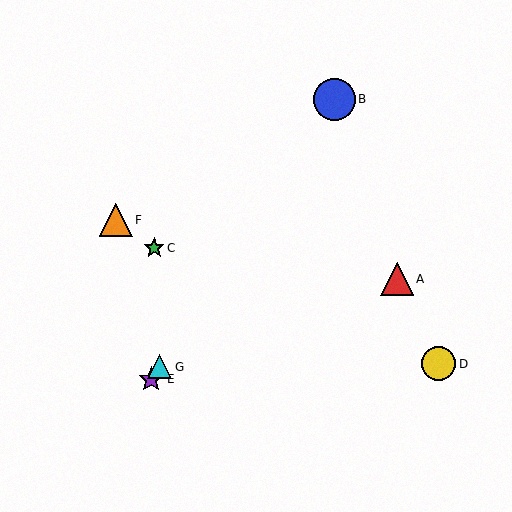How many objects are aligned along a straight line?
3 objects (B, E, G) are aligned along a straight line.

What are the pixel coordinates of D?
Object D is at (438, 364).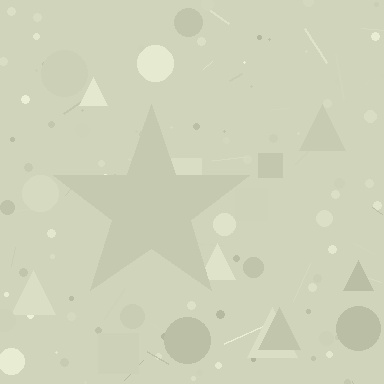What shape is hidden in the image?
A star is hidden in the image.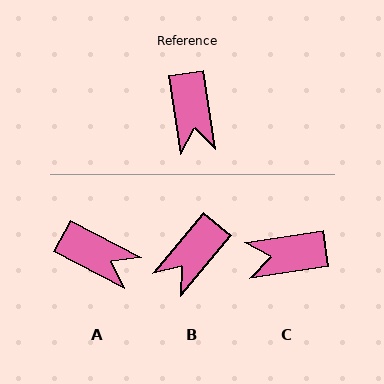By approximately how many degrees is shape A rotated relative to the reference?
Approximately 54 degrees counter-clockwise.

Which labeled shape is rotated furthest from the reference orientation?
C, about 90 degrees away.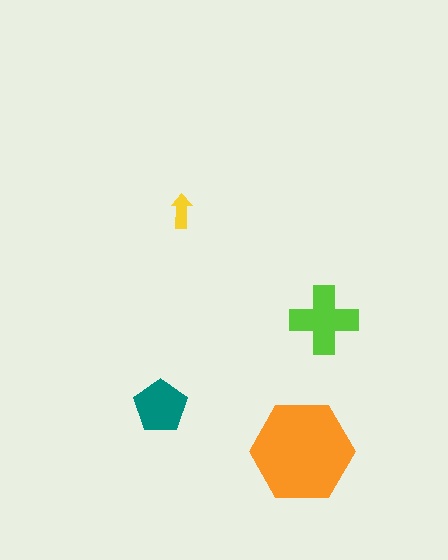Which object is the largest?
The orange hexagon.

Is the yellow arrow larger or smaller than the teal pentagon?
Smaller.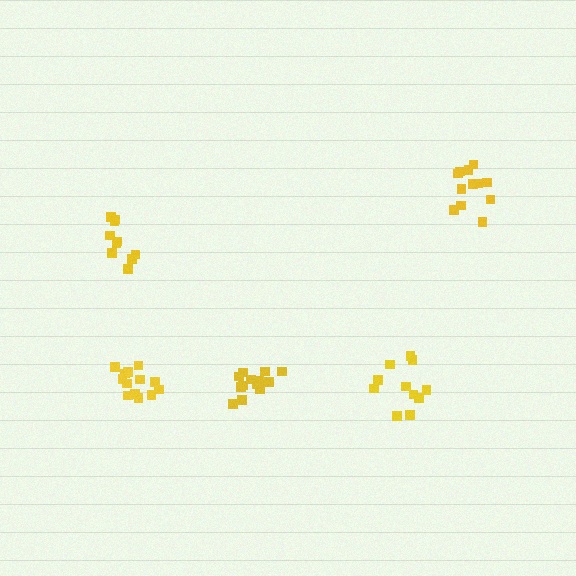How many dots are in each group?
Group 1: 11 dots, Group 2: 14 dots, Group 3: 13 dots, Group 4: 10 dots, Group 5: 12 dots (60 total).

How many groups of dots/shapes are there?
There are 5 groups.